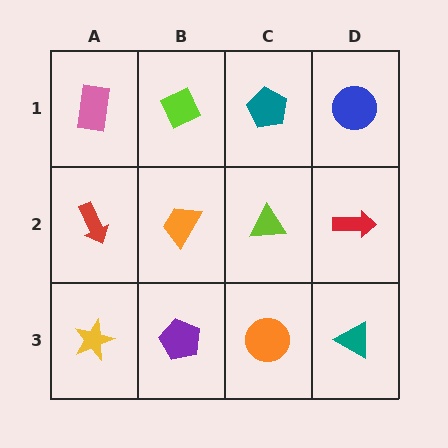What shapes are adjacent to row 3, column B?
An orange trapezoid (row 2, column B), a yellow star (row 3, column A), an orange circle (row 3, column C).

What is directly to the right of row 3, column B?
An orange circle.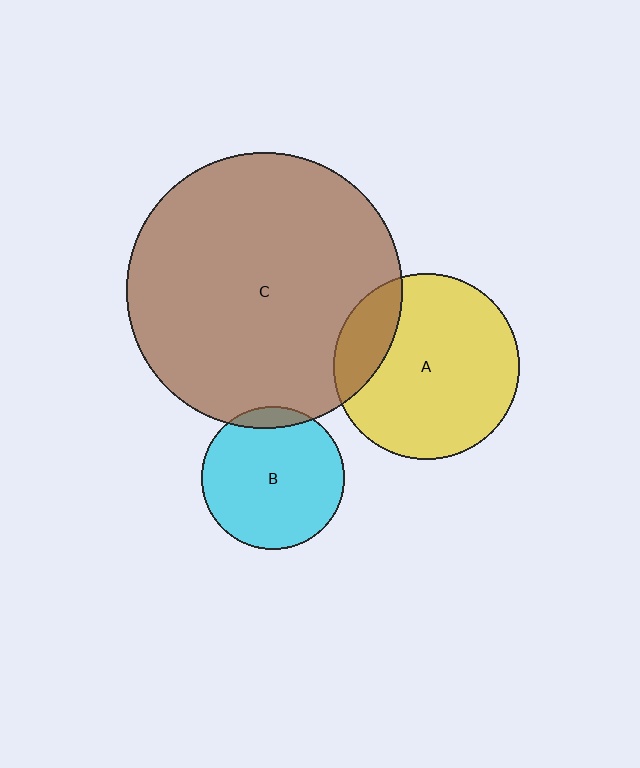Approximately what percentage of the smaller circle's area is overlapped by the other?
Approximately 10%.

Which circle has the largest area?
Circle C (brown).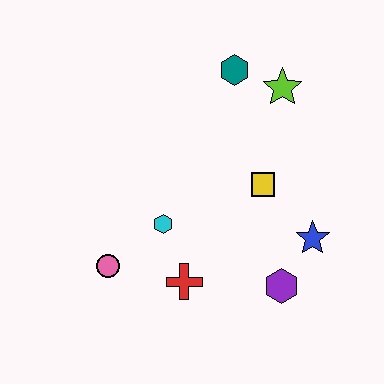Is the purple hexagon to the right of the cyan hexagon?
Yes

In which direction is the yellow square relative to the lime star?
The yellow square is below the lime star.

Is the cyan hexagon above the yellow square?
No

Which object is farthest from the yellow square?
The pink circle is farthest from the yellow square.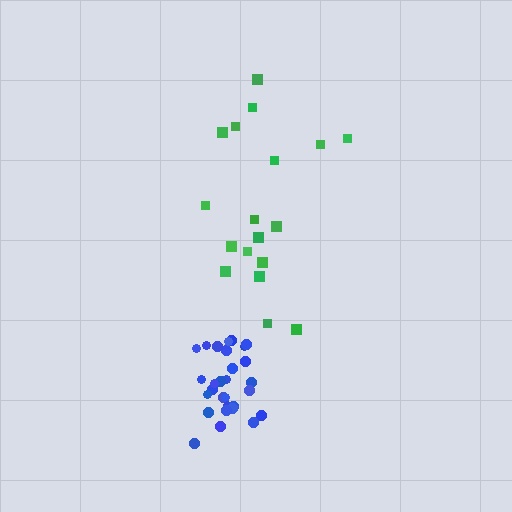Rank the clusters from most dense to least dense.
blue, green.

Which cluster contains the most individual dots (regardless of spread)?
Blue (29).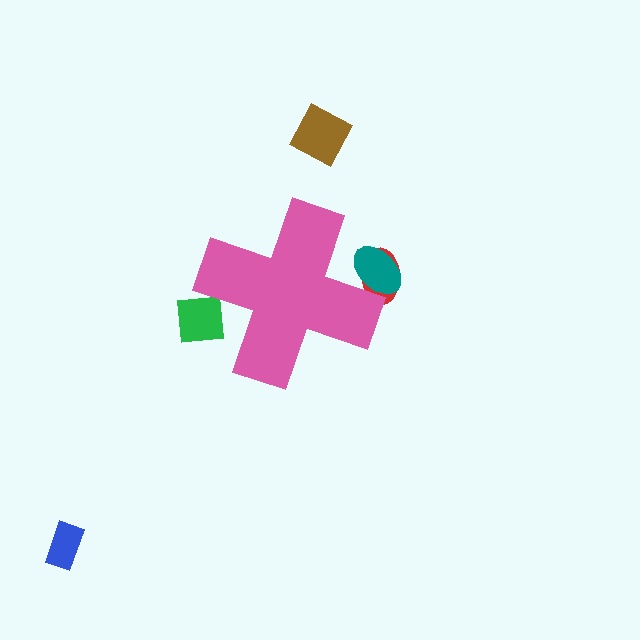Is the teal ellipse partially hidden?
Yes, the teal ellipse is partially hidden behind the pink cross.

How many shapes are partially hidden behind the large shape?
3 shapes are partially hidden.